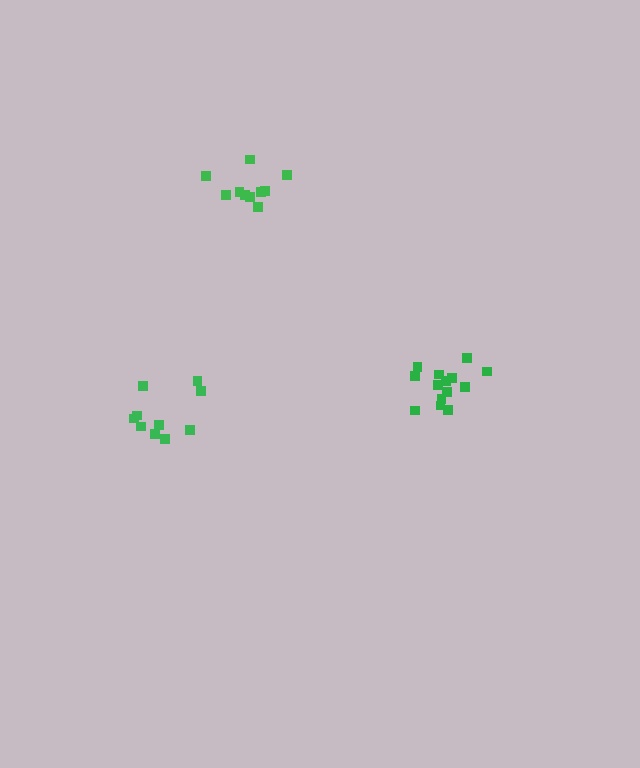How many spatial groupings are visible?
There are 3 spatial groupings.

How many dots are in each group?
Group 1: 14 dots, Group 2: 11 dots, Group 3: 10 dots (35 total).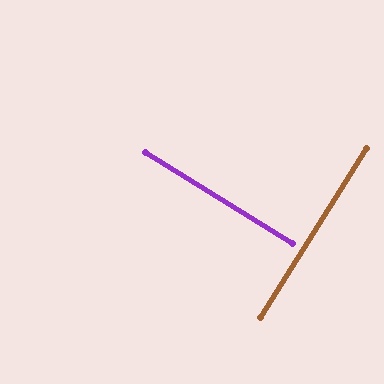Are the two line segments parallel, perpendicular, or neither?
Perpendicular — they meet at approximately 89°.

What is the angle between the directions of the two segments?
Approximately 89 degrees.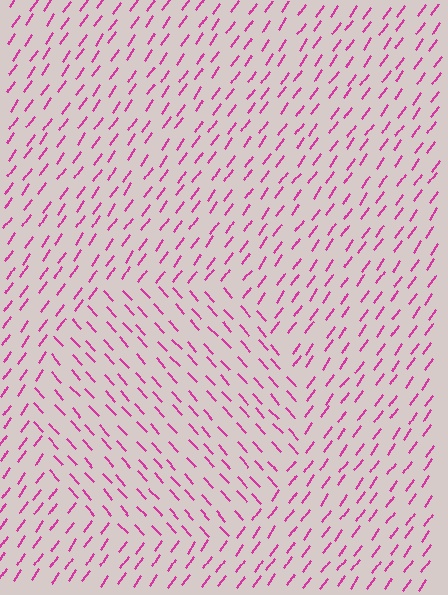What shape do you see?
I see a circle.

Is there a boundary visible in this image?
Yes, there is a texture boundary formed by a change in line orientation.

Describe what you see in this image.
The image is filled with small magenta line segments. A circle region in the image has lines oriented differently from the surrounding lines, creating a visible texture boundary.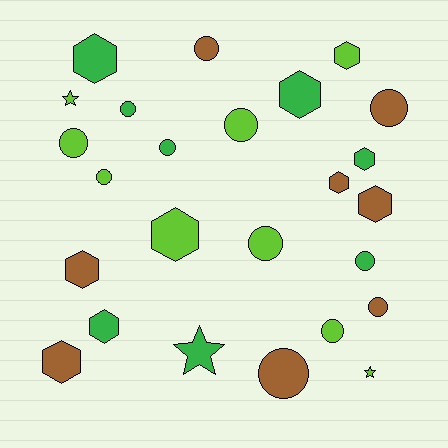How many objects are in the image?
There are 25 objects.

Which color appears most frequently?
Lime, with 9 objects.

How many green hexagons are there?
There are 4 green hexagons.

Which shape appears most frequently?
Circle, with 12 objects.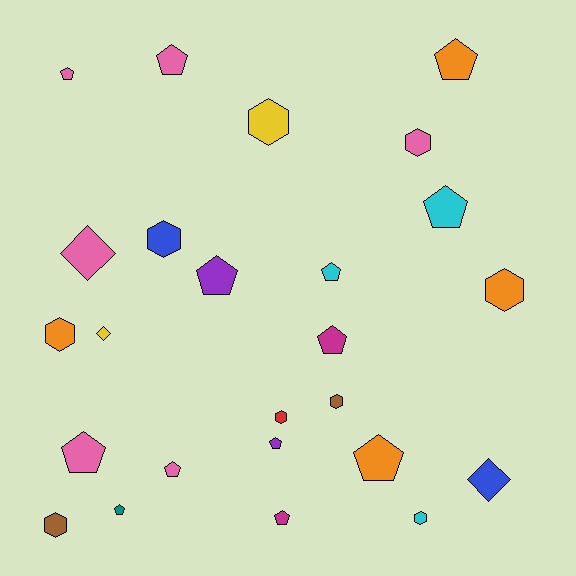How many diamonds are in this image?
There are 3 diamonds.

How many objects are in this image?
There are 25 objects.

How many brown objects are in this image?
There are 2 brown objects.